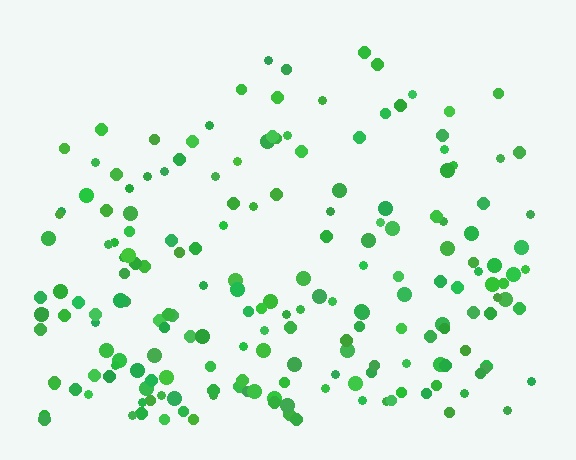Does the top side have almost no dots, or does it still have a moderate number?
Still a moderate number, just noticeably fewer than the bottom.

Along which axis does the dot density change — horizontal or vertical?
Vertical.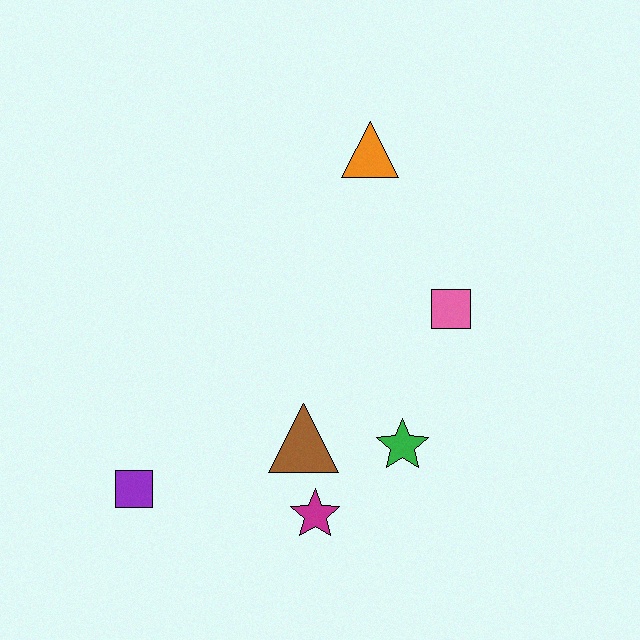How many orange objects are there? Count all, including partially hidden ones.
There is 1 orange object.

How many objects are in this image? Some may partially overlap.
There are 6 objects.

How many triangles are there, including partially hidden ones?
There are 2 triangles.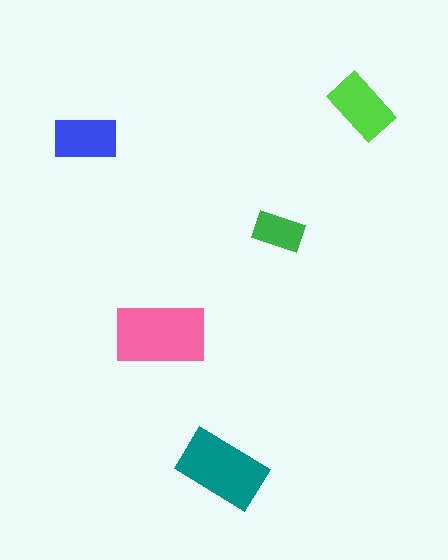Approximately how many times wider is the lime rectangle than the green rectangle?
About 1.5 times wider.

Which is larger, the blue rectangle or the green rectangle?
The blue one.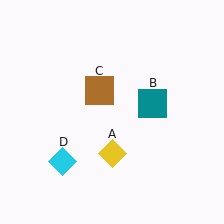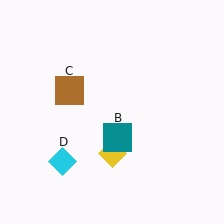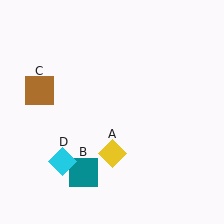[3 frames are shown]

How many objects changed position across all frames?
2 objects changed position: teal square (object B), brown square (object C).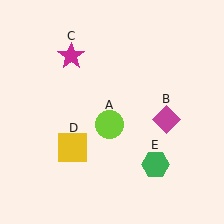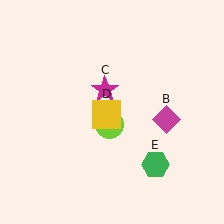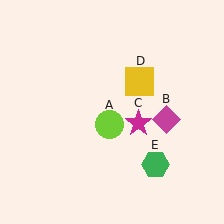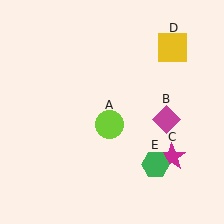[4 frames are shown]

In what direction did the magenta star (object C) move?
The magenta star (object C) moved down and to the right.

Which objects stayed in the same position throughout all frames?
Lime circle (object A) and magenta diamond (object B) and green hexagon (object E) remained stationary.